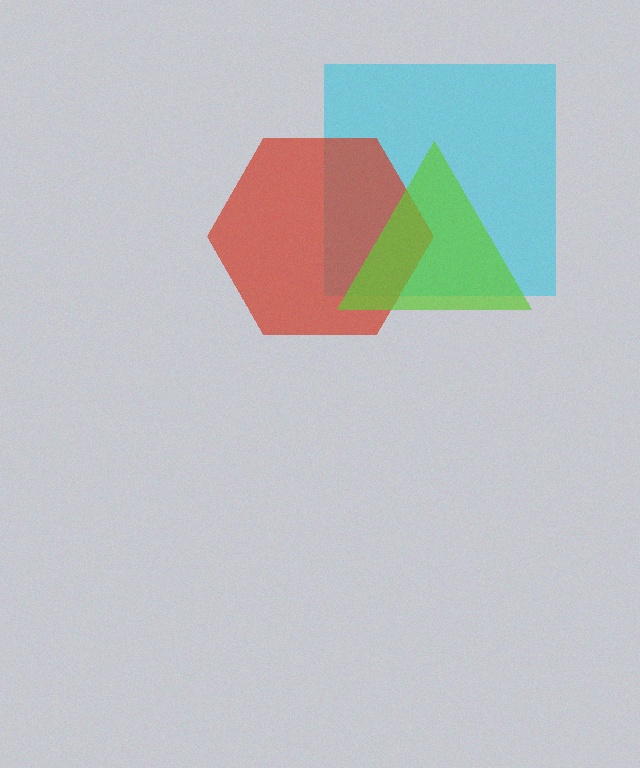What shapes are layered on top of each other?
The layered shapes are: a cyan square, a red hexagon, a lime triangle.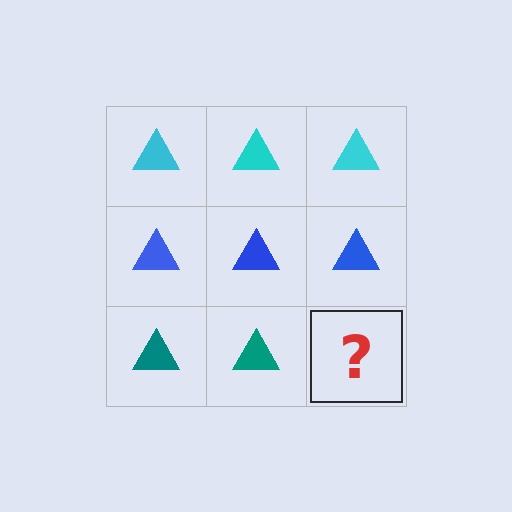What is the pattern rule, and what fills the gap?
The rule is that each row has a consistent color. The gap should be filled with a teal triangle.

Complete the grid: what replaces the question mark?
The question mark should be replaced with a teal triangle.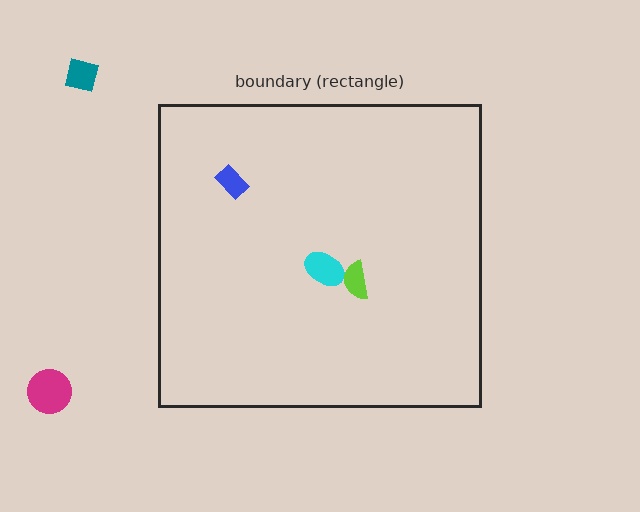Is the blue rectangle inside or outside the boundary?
Inside.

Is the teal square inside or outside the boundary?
Outside.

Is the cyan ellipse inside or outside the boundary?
Inside.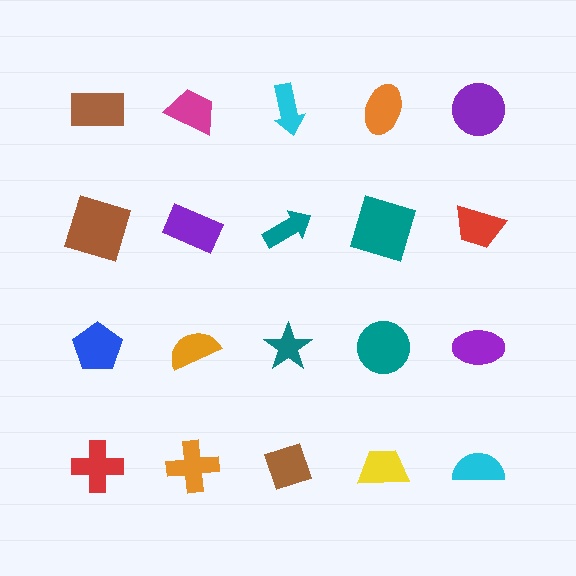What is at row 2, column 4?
A teal square.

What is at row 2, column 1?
A brown square.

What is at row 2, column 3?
A teal arrow.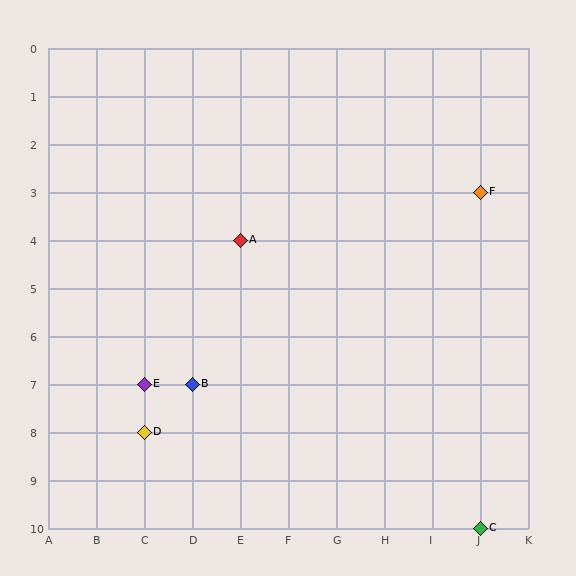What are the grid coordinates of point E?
Point E is at grid coordinates (C, 7).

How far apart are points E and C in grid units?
Points E and C are 7 columns and 3 rows apart (about 7.6 grid units diagonally).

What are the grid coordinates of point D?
Point D is at grid coordinates (C, 8).